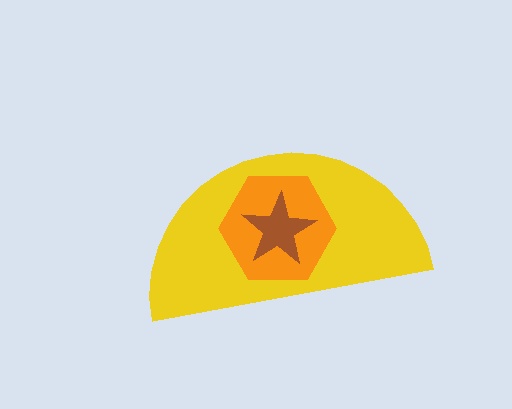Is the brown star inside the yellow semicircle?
Yes.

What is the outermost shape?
The yellow semicircle.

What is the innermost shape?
The brown star.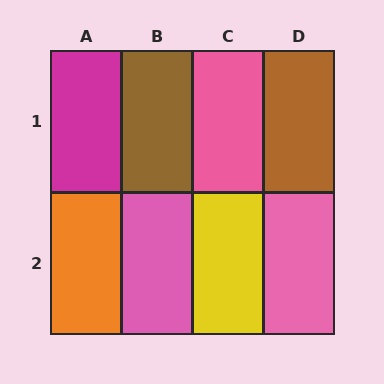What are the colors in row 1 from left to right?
Magenta, brown, pink, brown.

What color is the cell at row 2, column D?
Pink.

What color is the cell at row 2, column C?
Yellow.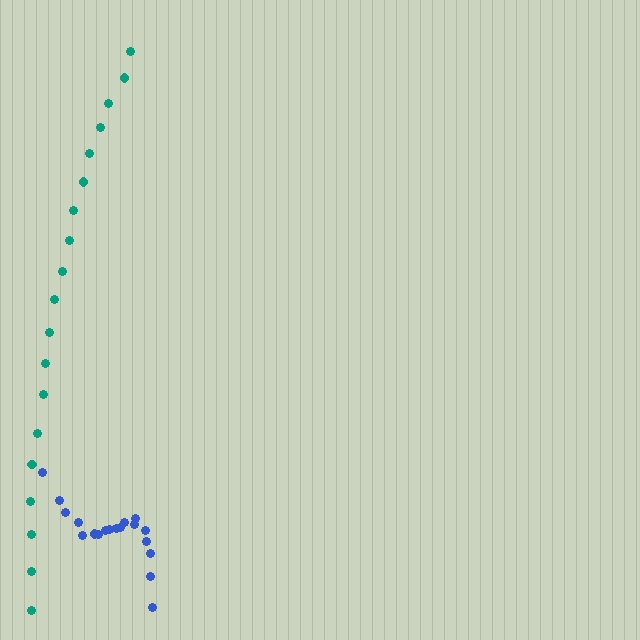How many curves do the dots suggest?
There are 2 distinct paths.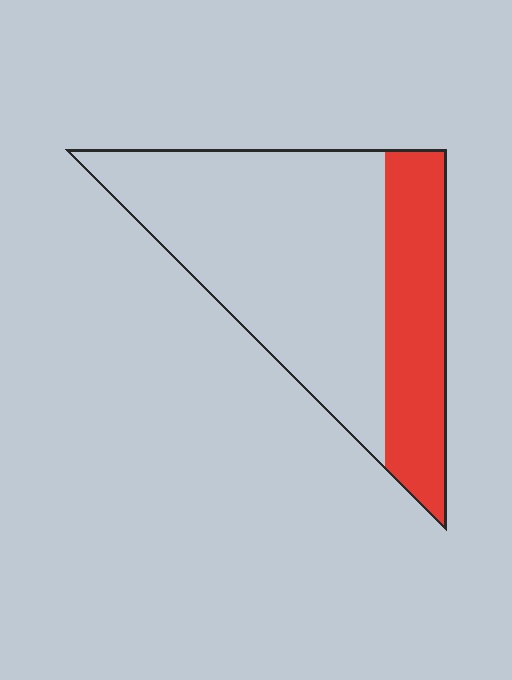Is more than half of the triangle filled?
No.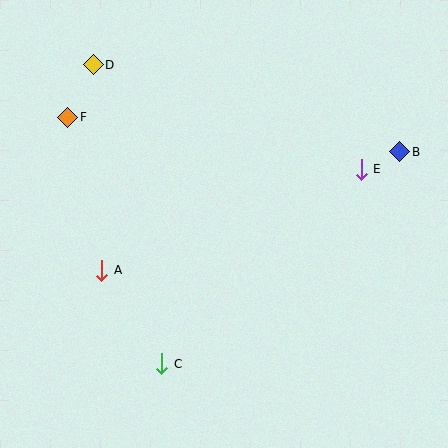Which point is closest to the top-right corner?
Point B is closest to the top-right corner.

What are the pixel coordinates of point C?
Point C is at (162, 364).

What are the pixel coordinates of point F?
Point F is at (68, 117).